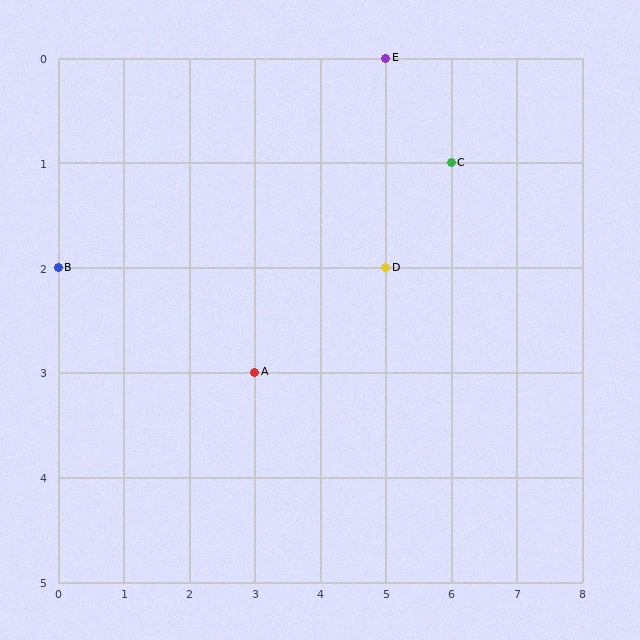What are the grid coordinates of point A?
Point A is at grid coordinates (3, 3).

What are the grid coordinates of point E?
Point E is at grid coordinates (5, 0).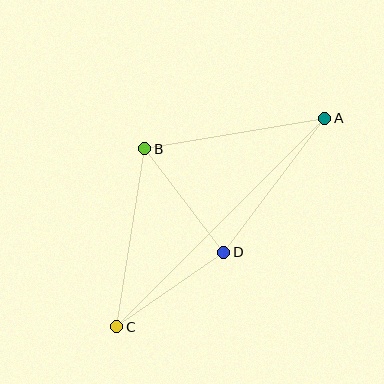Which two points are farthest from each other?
Points A and C are farthest from each other.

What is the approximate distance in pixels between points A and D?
The distance between A and D is approximately 168 pixels.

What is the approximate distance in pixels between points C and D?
The distance between C and D is approximately 131 pixels.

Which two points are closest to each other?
Points B and D are closest to each other.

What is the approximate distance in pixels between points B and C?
The distance between B and C is approximately 180 pixels.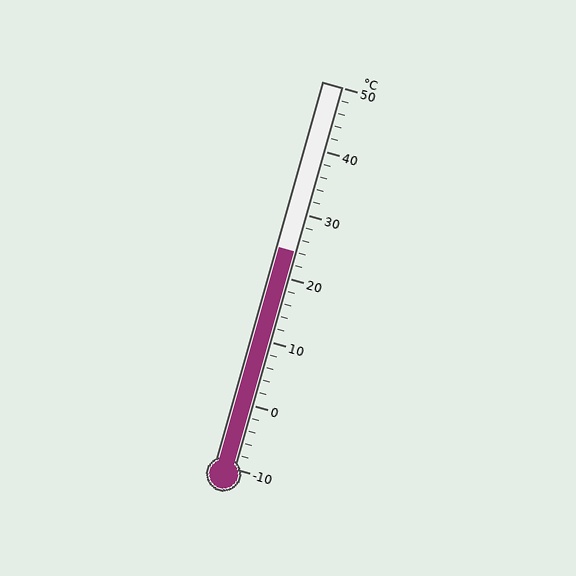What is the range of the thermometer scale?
The thermometer scale ranges from -10°C to 50°C.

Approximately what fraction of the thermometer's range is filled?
The thermometer is filled to approximately 55% of its range.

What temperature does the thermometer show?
The thermometer shows approximately 24°C.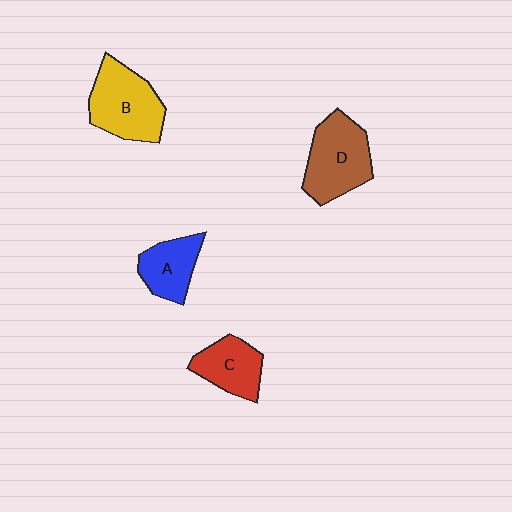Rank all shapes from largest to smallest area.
From largest to smallest: B (yellow), D (brown), C (red), A (blue).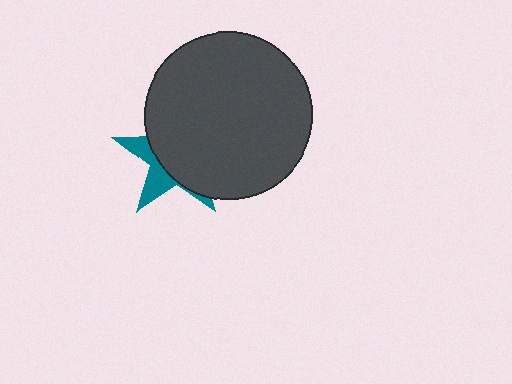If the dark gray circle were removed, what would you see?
You would see the complete teal star.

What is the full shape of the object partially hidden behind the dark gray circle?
The partially hidden object is a teal star.